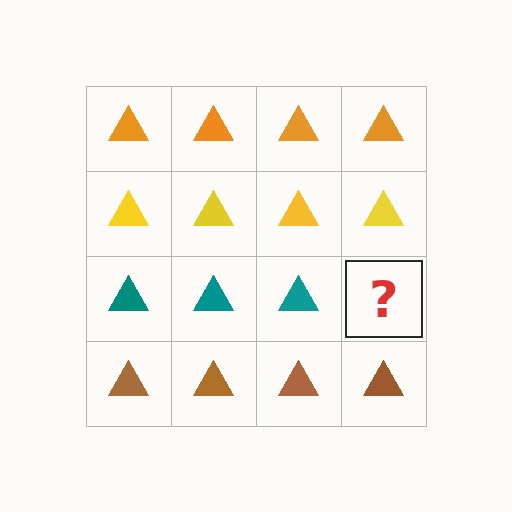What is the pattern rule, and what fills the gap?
The rule is that each row has a consistent color. The gap should be filled with a teal triangle.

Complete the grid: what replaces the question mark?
The question mark should be replaced with a teal triangle.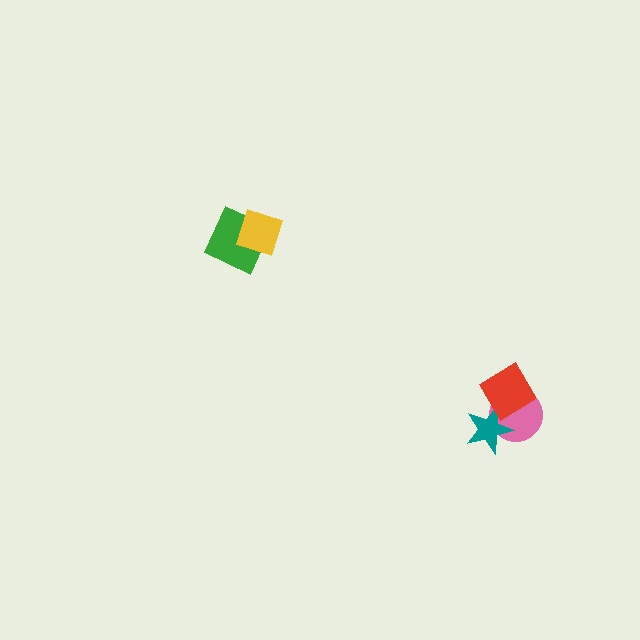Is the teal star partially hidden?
Yes, it is partially covered by another shape.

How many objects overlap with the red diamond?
2 objects overlap with the red diamond.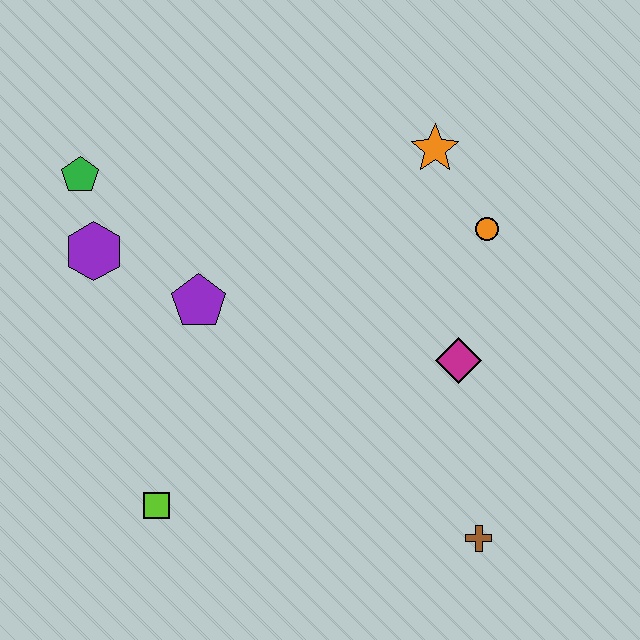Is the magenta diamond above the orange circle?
No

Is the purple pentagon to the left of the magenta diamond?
Yes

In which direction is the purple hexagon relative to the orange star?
The purple hexagon is to the left of the orange star.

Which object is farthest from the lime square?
The orange star is farthest from the lime square.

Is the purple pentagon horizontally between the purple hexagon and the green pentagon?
No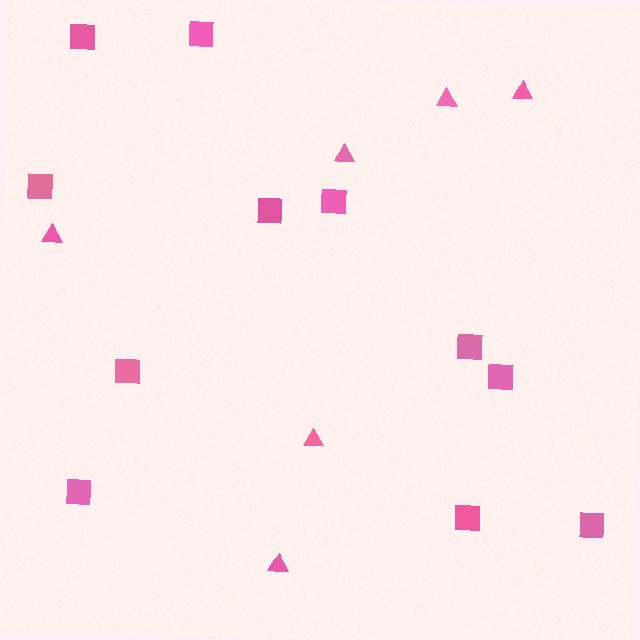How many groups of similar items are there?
There are 2 groups: one group of squares (11) and one group of triangles (6).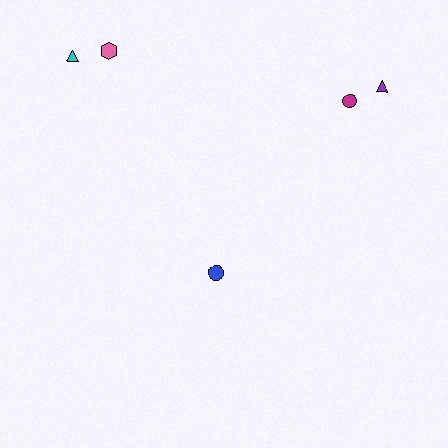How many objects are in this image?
There are 5 objects.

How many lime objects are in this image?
There are no lime objects.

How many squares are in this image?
There are no squares.